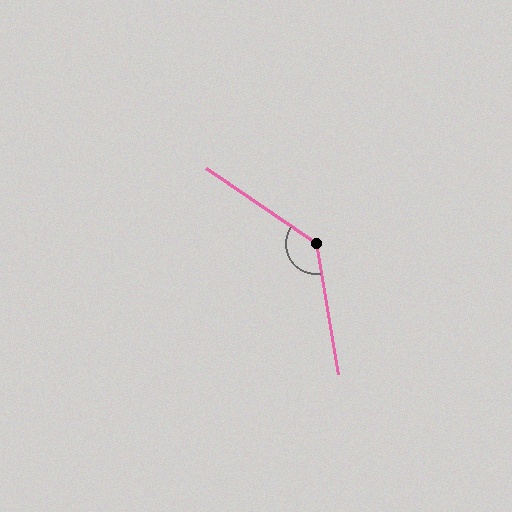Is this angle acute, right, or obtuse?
It is obtuse.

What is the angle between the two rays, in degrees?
Approximately 135 degrees.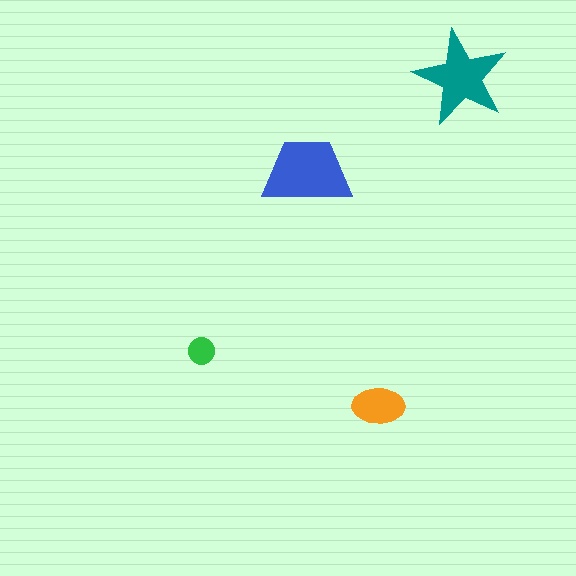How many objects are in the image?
There are 4 objects in the image.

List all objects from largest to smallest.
The blue trapezoid, the teal star, the orange ellipse, the green circle.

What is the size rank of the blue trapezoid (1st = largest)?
1st.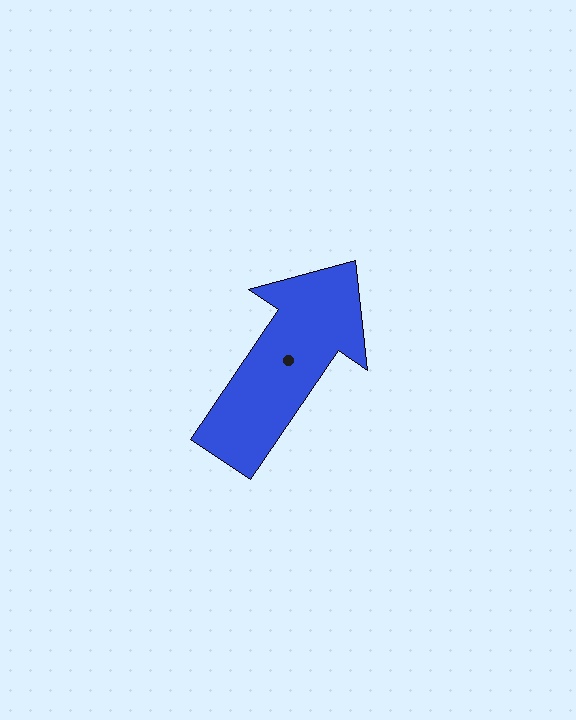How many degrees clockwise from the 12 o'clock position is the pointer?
Approximately 34 degrees.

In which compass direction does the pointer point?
Northeast.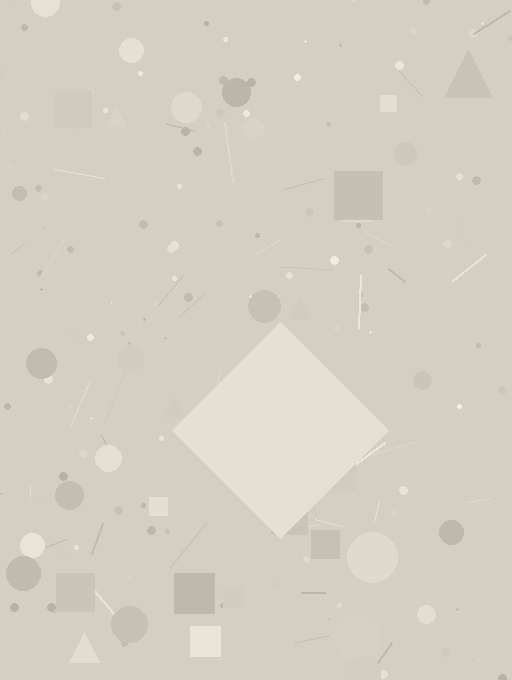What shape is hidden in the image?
A diamond is hidden in the image.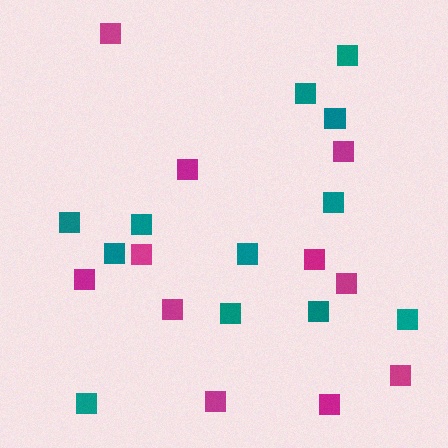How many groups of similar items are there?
There are 2 groups: one group of teal squares (12) and one group of magenta squares (11).